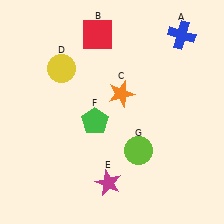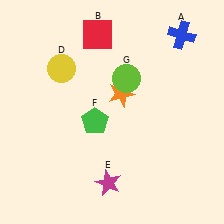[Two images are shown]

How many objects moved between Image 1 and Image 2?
1 object moved between the two images.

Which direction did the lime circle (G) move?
The lime circle (G) moved up.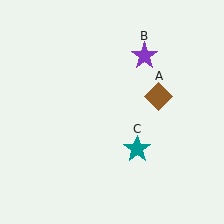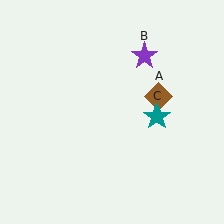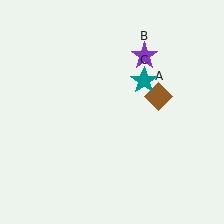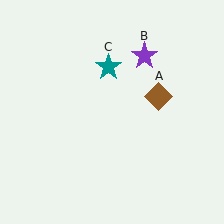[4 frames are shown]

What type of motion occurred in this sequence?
The teal star (object C) rotated counterclockwise around the center of the scene.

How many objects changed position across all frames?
1 object changed position: teal star (object C).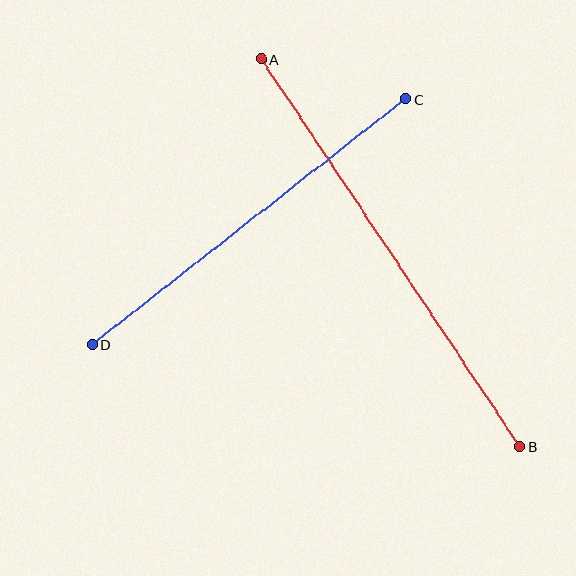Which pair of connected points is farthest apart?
Points A and B are farthest apart.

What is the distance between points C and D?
The distance is approximately 398 pixels.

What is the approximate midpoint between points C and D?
The midpoint is at approximately (249, 222) pixels.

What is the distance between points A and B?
The distance is approximately 466 pixels.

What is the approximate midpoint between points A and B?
The midpoint is at approximately (390, 253) pixels.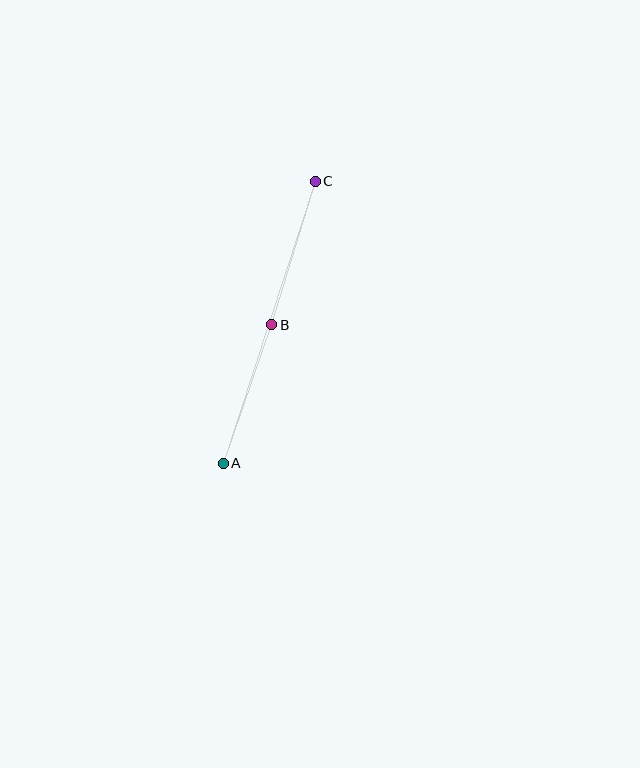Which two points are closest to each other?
Points A and B are closest to each other.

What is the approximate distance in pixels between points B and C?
The distance between B and C is approximately 150 pixels.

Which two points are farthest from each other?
Points A and C are farthest from each other.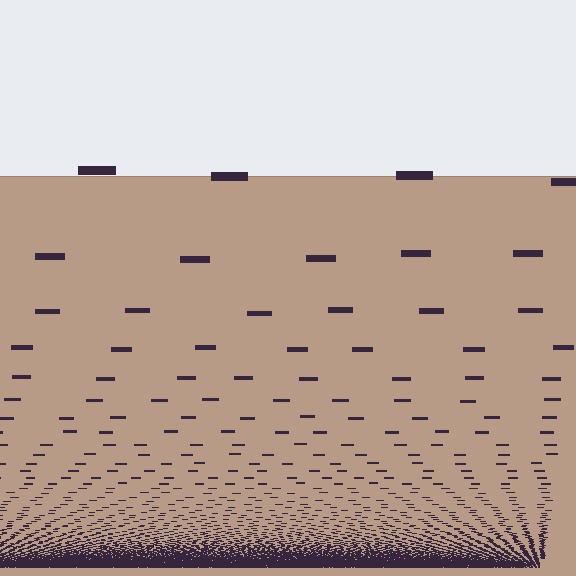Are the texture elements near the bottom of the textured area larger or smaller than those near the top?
Smaller. The gradient is inverted — elements near the bottom are smaller and denser.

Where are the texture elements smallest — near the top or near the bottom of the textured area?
Near the bottom.